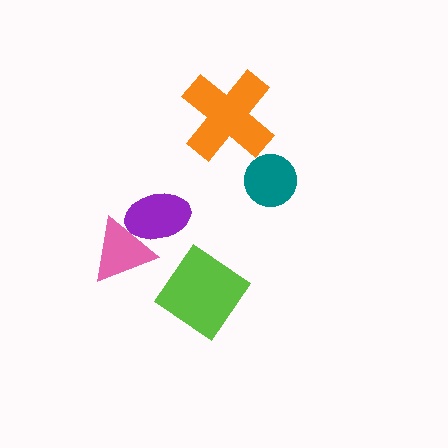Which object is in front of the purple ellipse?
The pink triangle is in front of the purple ellipse.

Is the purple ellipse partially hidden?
Yes, it is partially covered by another shape.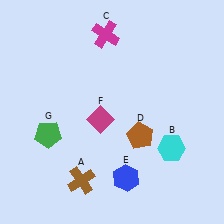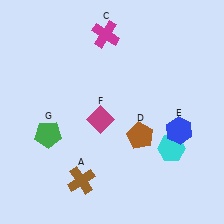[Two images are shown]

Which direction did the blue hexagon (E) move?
The blue hexagon (E) moved right.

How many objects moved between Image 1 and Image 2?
1 object moved between the two images.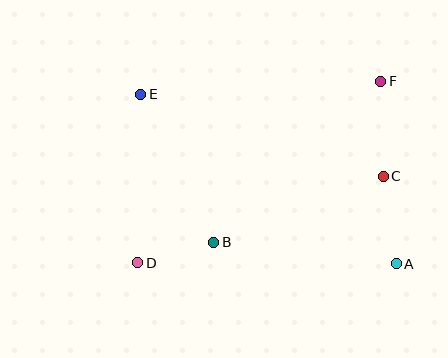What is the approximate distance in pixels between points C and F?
The distance between C and F is approximately 95 pixels.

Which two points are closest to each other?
Points B and D are closest to each other.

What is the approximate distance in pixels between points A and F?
The distance between A and F is approximately 183 pixels.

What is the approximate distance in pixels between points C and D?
The distance between C and D is approximately 260 pixels.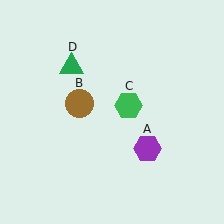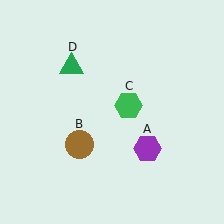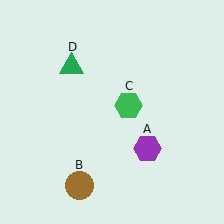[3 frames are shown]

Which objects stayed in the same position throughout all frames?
Purple hexagon (object A) and green hexagon (object C) and green triangle (object D) remained stationary.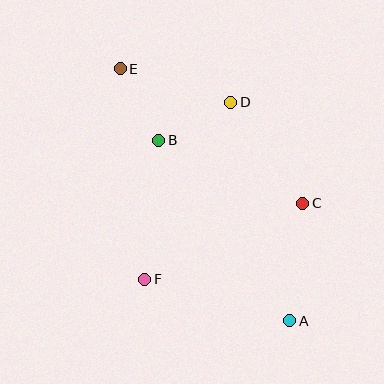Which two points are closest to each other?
Points B and D are closest to each other.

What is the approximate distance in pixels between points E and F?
The distance between E and F is approximately 212 pixels.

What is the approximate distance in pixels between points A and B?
The distance between A and B is approximately 223 pixels.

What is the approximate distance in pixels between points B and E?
The distance between B and E is approximately 81 pixels.